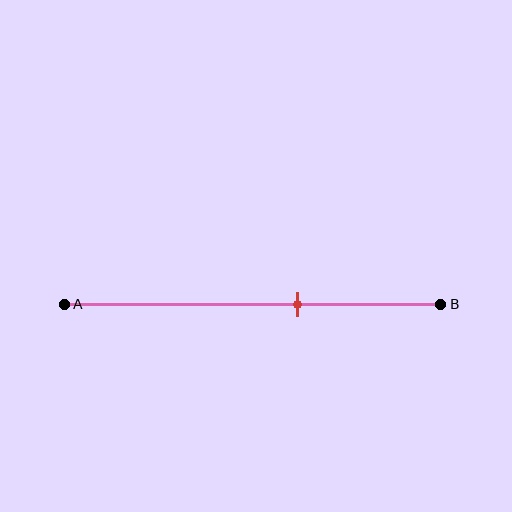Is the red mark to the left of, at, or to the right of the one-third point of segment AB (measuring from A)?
The red mark is to the right of the one-third point of segment AB.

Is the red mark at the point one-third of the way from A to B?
No, the mark is at about 60% from A, not at the 33% one-third point.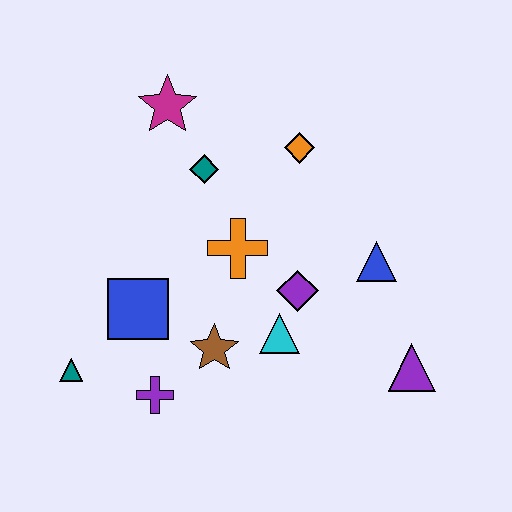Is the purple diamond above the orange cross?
No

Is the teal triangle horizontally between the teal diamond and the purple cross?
No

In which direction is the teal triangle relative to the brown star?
The teal triangle is to the left of the brown star.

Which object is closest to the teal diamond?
The magenta star is closest to the teal diamond.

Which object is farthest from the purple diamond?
The teal triangle is farthest from the purple diamond.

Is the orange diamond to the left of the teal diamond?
No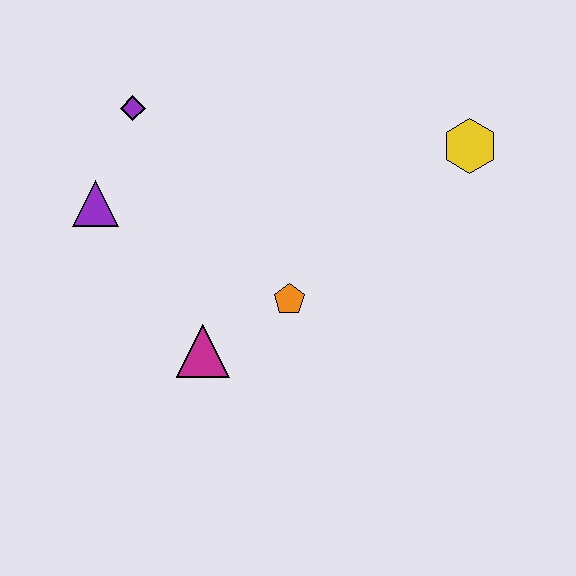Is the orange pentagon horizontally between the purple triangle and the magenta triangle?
No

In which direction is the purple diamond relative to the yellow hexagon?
The purple diamond is to the left of the yellow hexagon.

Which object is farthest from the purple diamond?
The yellow hexagon is farthest from the purple diamond.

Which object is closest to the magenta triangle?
The orange pentagon is closest to the magenta triangle.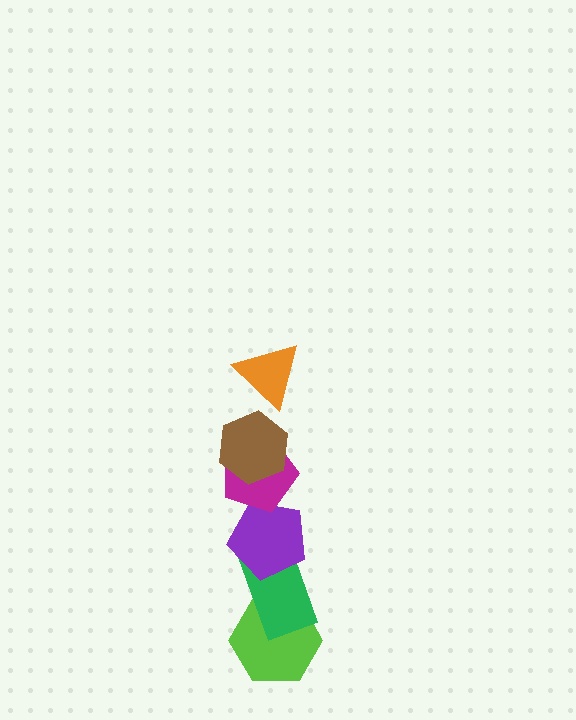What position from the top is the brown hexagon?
The brown hexagon is 2nd from the top.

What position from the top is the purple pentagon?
The purple pentagon is 4th from the top.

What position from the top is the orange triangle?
The orange triangle is 1st from the top.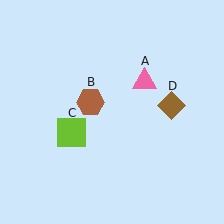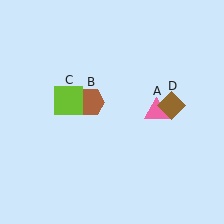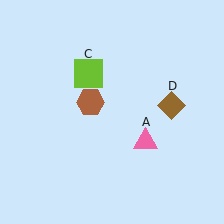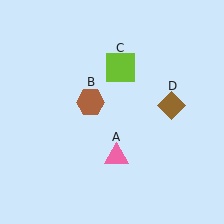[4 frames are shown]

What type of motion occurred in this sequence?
The pink triangle (object A), lime square (object C) rotated clockwise around the center of the scene.